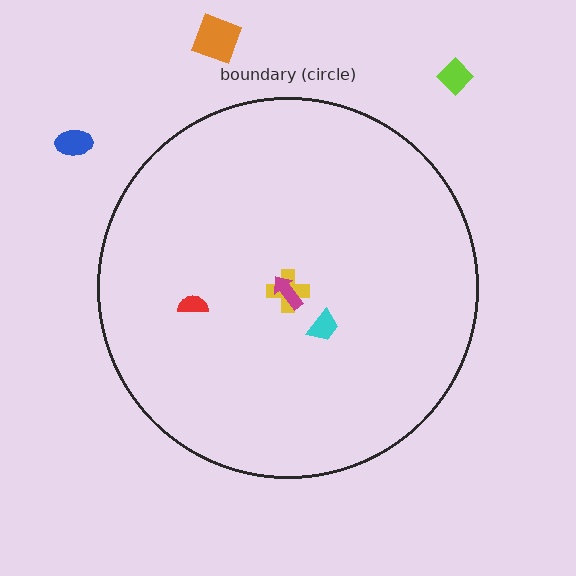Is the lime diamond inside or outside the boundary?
Outside.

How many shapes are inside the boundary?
4 inside, 3 outside.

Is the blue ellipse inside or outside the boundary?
Outside.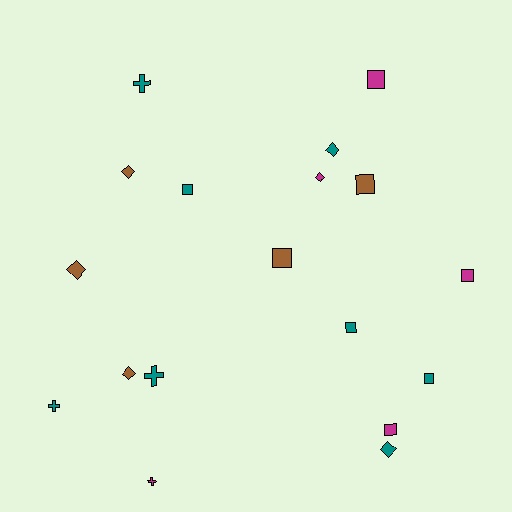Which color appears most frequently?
Teal, with 8 objects.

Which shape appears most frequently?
Square, with 8 objects.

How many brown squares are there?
There are 2 brown squares.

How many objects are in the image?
There are 18 objects.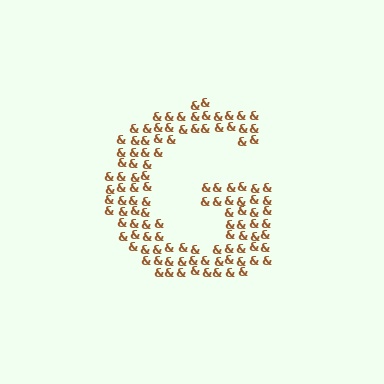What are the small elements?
The small elements are ampersands.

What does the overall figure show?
The overall figure shows the letter G.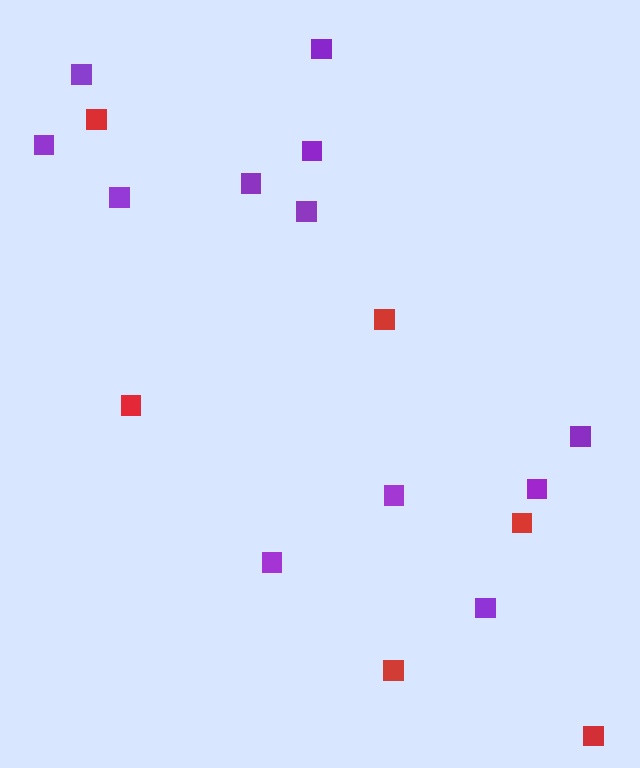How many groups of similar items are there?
There are 2 groups: one group of red squares (6) and one group of purple squares (12).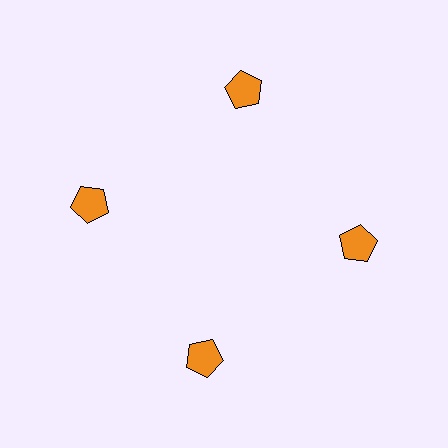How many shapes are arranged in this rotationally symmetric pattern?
There are 4 shapes, arranged in 4 groups of 1.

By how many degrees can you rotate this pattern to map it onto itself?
The pattern maps onto itself every 90 degrees of rotation.